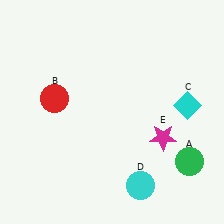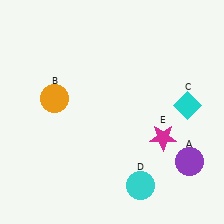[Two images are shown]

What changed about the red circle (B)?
In Image 1, B is red. In Image 2, it changed to orange.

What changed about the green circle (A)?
In Image 1, A is green. In Image 2, it changed to purple.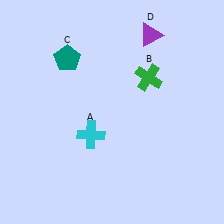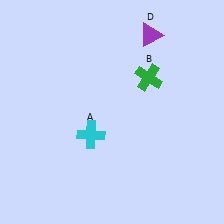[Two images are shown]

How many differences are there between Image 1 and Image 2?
There is 1 difference between the two images.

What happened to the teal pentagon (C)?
The teal pentagon (C) was removed in Image 2. It was in the top-left area of Image 1.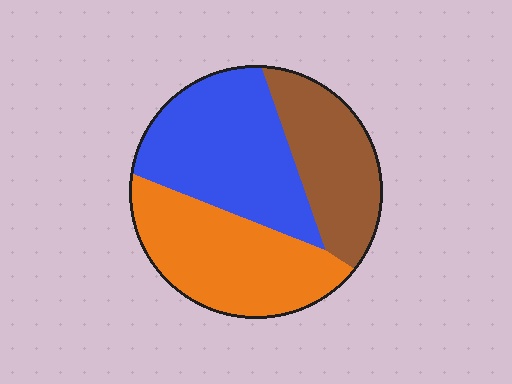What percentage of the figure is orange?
Orange takes up between a third and a half of the figure.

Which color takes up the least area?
Brown, at roughly 25%.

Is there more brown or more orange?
Orange.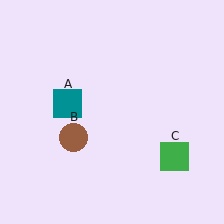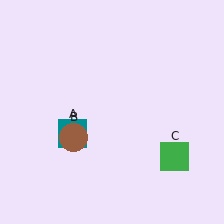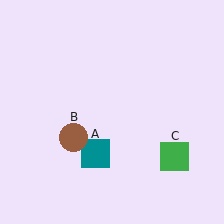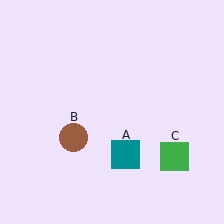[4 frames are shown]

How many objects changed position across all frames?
1 object changed position: teal square (object A).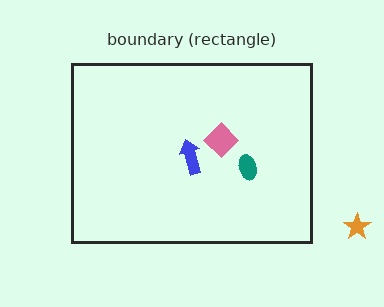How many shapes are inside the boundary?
3 inside, 1 outside.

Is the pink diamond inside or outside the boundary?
Inside.